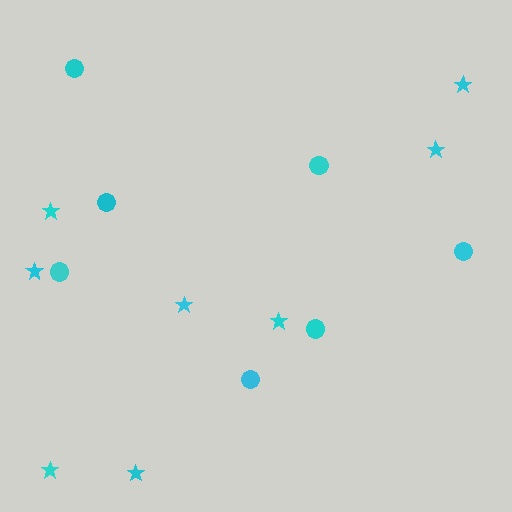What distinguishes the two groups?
There are 2 groups: one group of stars (8) and one group of circles (7).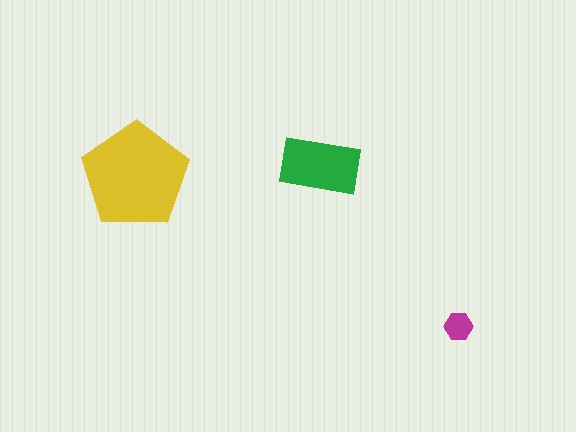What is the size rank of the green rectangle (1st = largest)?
2nd.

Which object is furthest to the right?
The magenta hexagon is rightmost.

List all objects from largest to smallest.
The yellow pentagon, the green rectangle, the magenta hexagon.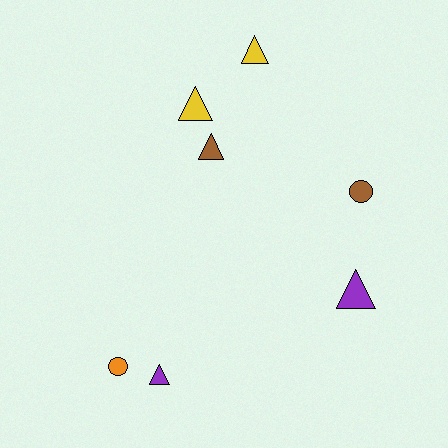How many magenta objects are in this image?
There are no magenta objects.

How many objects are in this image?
There are 7 objects.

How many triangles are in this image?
There are 5 triangles.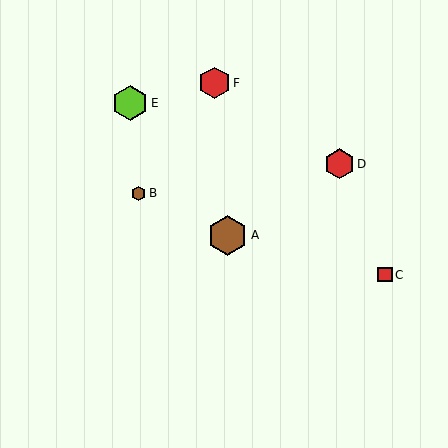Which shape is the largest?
The brown hexagon (labeled A) is the largest.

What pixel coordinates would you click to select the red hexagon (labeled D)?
Click at (339, 164) to select the red hexagon D.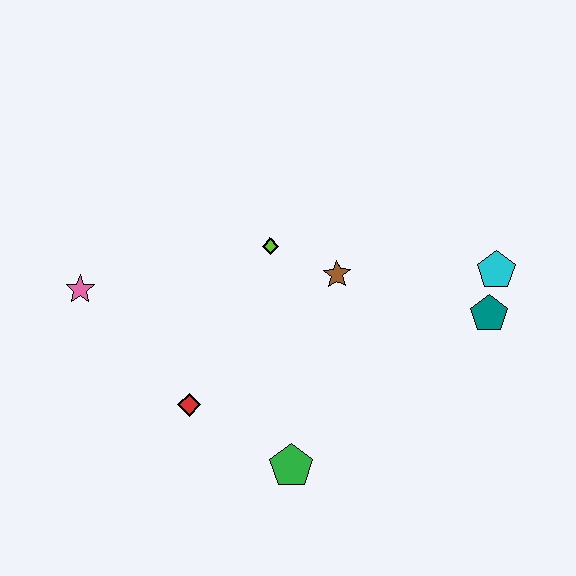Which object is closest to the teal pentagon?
The cyan pentagon is closest to the teal pentagon.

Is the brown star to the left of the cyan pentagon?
Yes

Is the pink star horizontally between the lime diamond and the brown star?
No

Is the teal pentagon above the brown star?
No